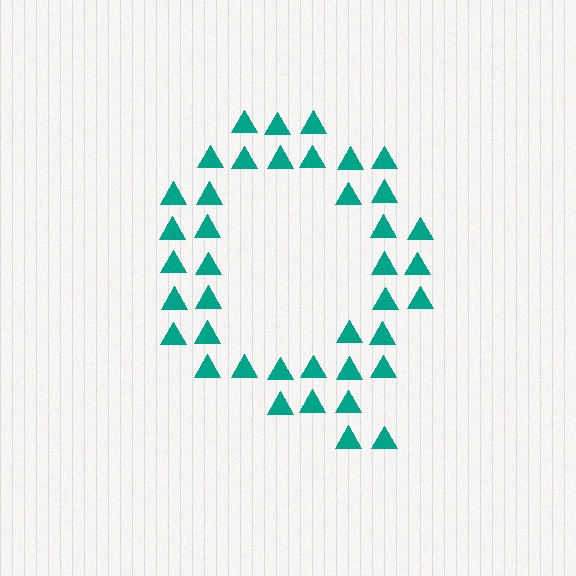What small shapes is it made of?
It is made of small triangles.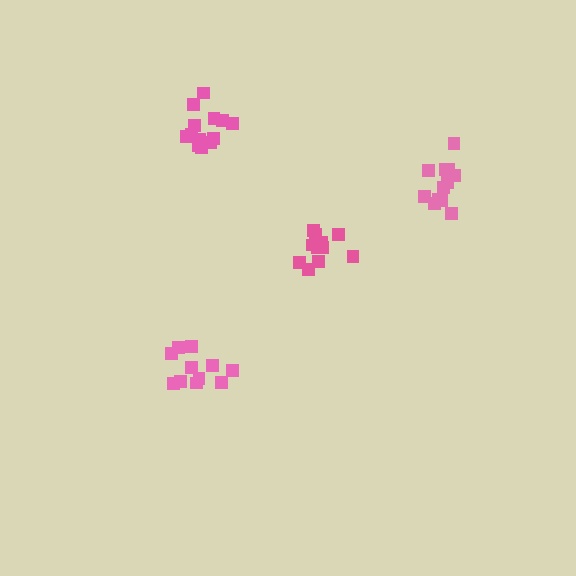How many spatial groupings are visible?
There are 4 spatial groupings.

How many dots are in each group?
Group 1: 11 dots, Group 2: 11 dots, Group 3: 13 dots, Group 4: 12 dots (47 total).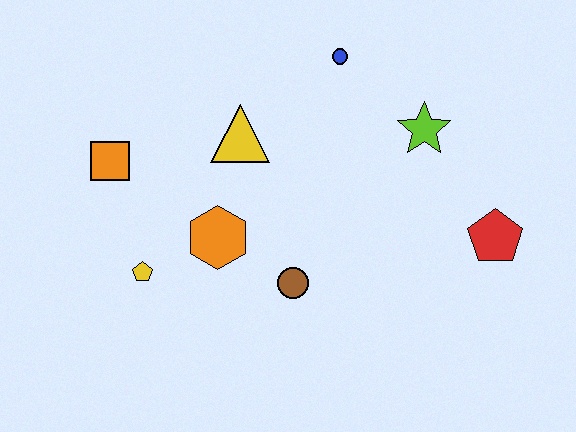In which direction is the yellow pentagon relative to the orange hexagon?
The yellow pentagon is to the left of the orange hexagon.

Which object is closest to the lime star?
The blue circle is closest to the lime star.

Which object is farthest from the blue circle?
The yellow pentagon is farthest from the blue circle.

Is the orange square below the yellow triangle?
Yes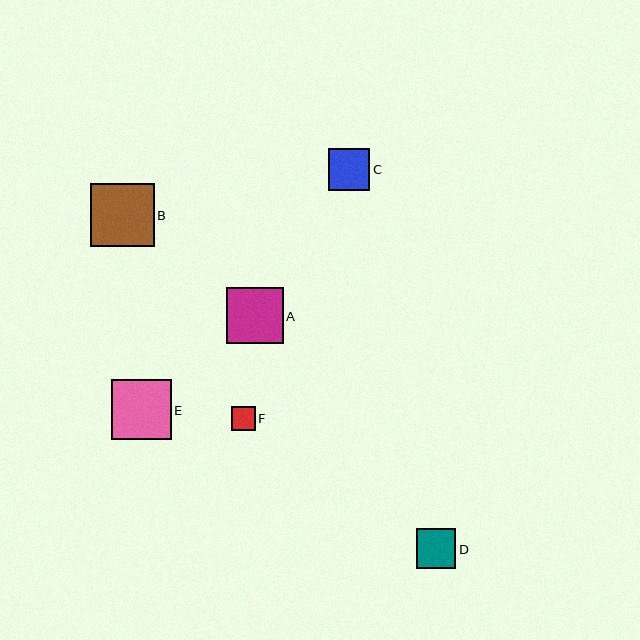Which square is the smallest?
Square F is the smallest with a size of approximately 24 pixels.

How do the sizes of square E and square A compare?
Square E and square A are approximately the same size.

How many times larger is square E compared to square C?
Square E is approximately 1.4 times the size of square C.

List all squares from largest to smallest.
From largest to smallest: B, E, A, C, D, F.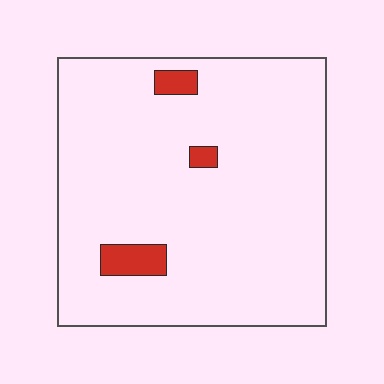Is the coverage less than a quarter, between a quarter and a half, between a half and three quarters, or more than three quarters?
Less than a quarter.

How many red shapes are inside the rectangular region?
3.